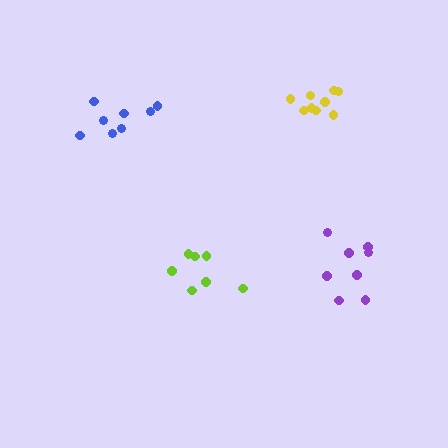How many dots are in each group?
Group 1: 8 dots, Group 2: 8 dots, Group 3: 9 dots, Group 4: 7 dots (32 total).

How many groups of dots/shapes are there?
There are 4 groups.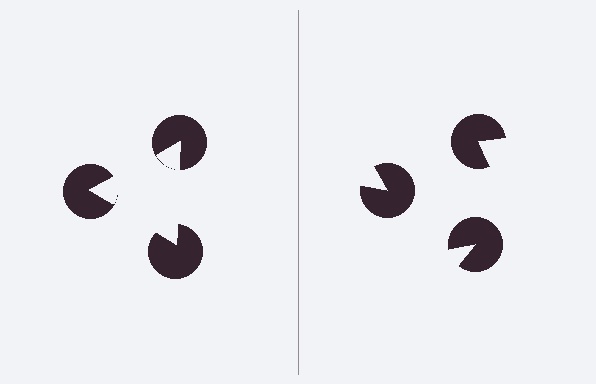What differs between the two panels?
The pac-man discs are positioned identically on both sides; only the wedge orientations differ. On the left they align to a triangle; on the right they are misaligned.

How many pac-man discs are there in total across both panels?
6 — 3 on each side.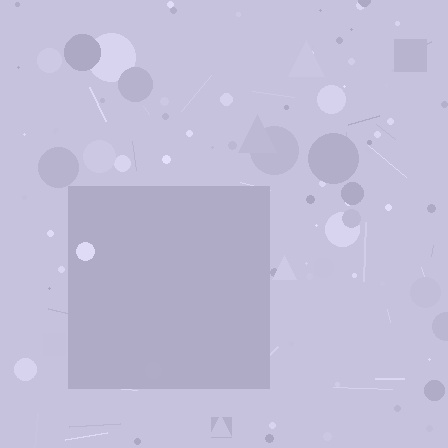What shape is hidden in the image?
A square is hidden in the image.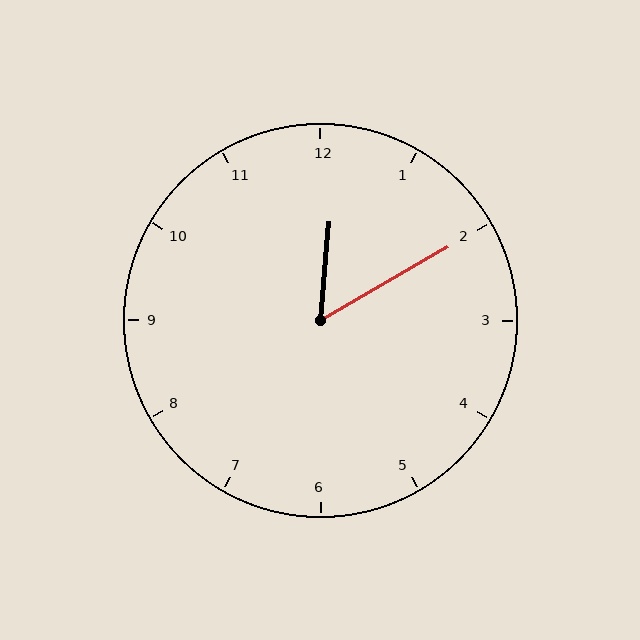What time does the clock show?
12:10.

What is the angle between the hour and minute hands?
Approximately 55 degrees.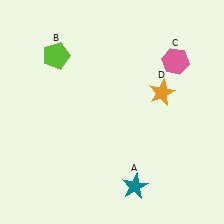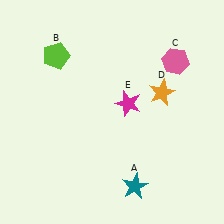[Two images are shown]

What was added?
A magenta star (E) was added in Image 2.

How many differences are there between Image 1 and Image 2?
There is 1 difference between the two images.